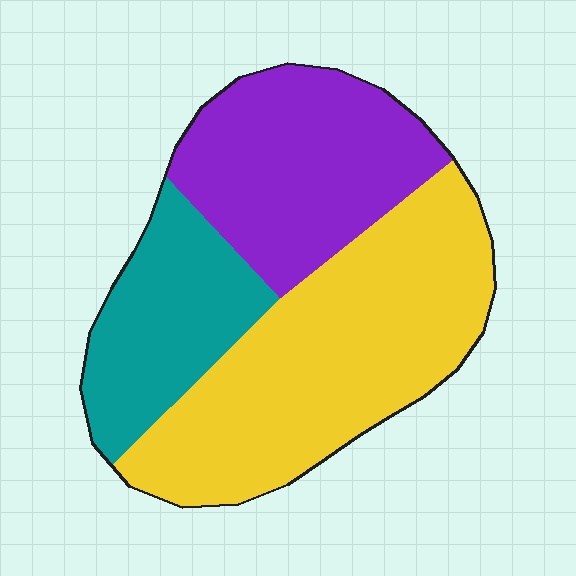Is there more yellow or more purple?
Yellow.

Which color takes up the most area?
Yellow, at roughly 45%.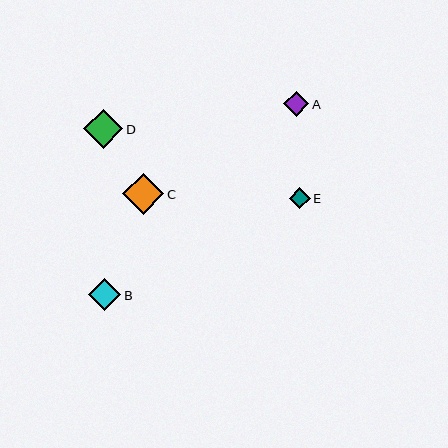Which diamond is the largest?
Diamond C is the largest with a size of approximately 41 pixels.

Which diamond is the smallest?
Diamond E is the smallest with a size of approximately 21 pixels.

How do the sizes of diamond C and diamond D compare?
Diamond C and diamond D are approximately the same size.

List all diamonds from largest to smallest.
From largest to smallest: C, D, B, A, E.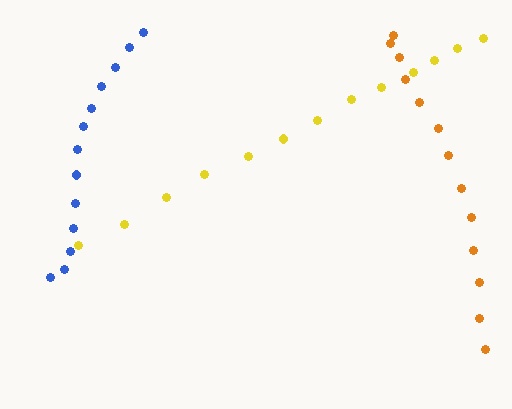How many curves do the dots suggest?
There are 3 distinct paths.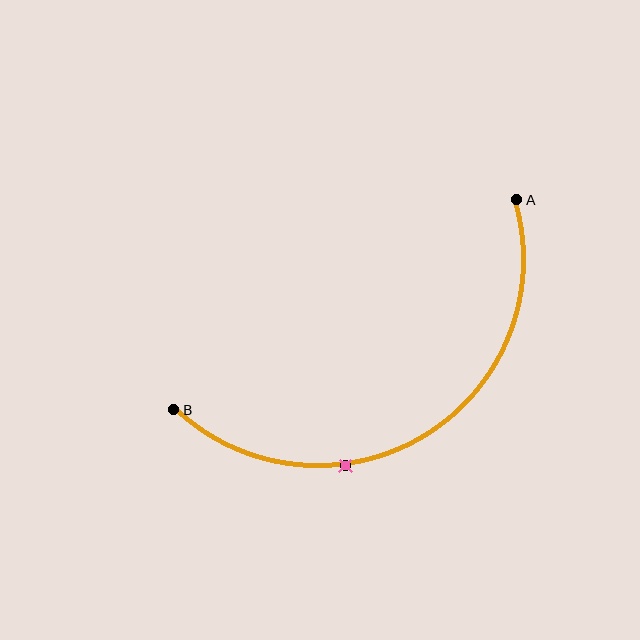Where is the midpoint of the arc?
The arc midpoint is the point on the curve farthest from the straight line joining A and B. It sits below that line.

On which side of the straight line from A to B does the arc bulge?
The arc bulges below the straight line connecting A and B.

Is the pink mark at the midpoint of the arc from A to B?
No. The pink mark lies on the arc but is closer to endpoint B. The arc midpoint would be at the point on the curve equidistant along the arc from both A and B.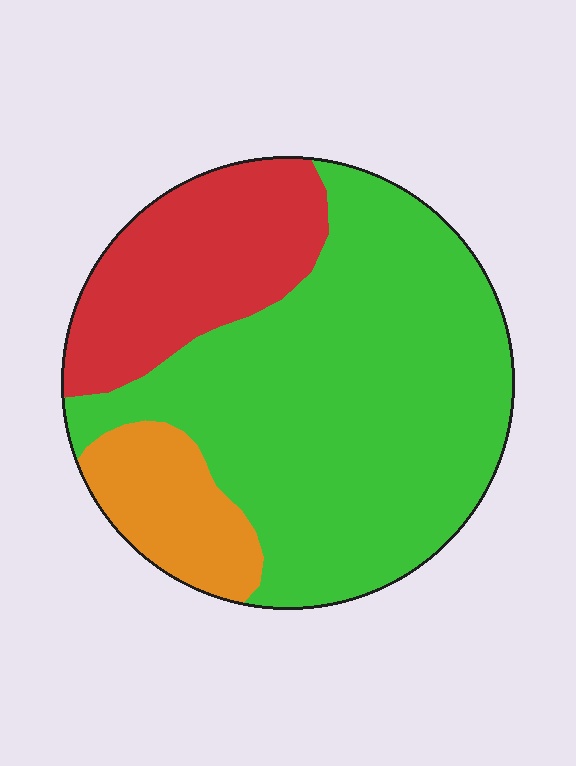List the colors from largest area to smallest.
From largest to smallest: green, red, orange.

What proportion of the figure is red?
Red covers roughly 25% of the figure.